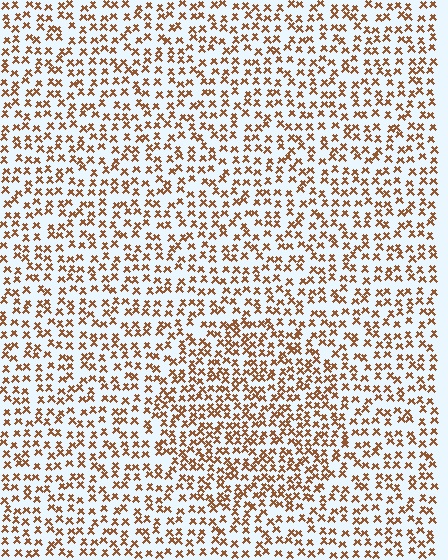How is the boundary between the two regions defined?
The boundary is defined by a change in element density (approximately 1.5x ratio). All elements are the same color, size, and shape.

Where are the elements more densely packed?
The elements are more densely packed inside the circle boundary.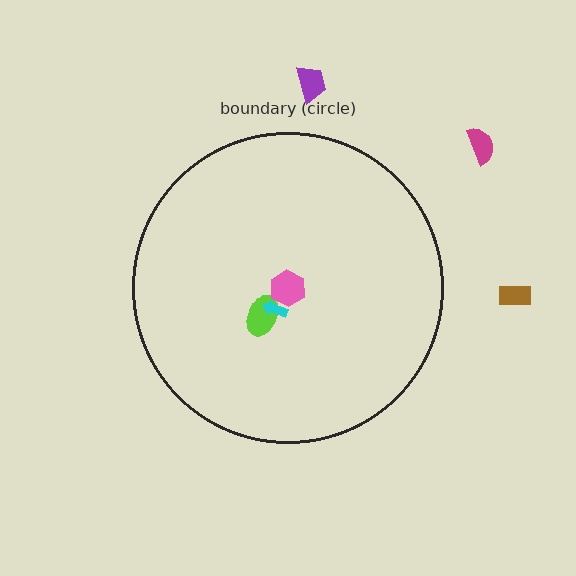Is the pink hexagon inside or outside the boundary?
Inside.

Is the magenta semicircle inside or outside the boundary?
Outside.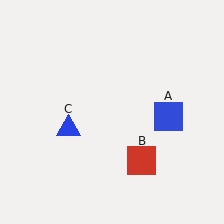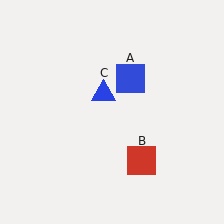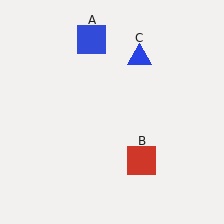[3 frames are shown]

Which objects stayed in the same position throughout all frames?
Red square (object B) remained stationary.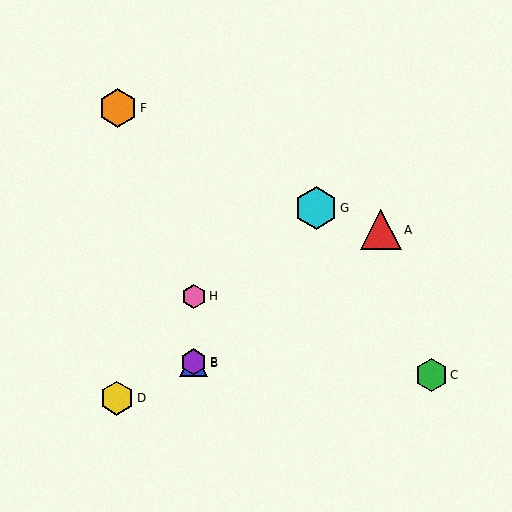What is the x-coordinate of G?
Object G is at x≈316.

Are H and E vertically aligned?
Yes, both are at x≈194.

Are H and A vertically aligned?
No, H is at x≈194 and A is at x≈381.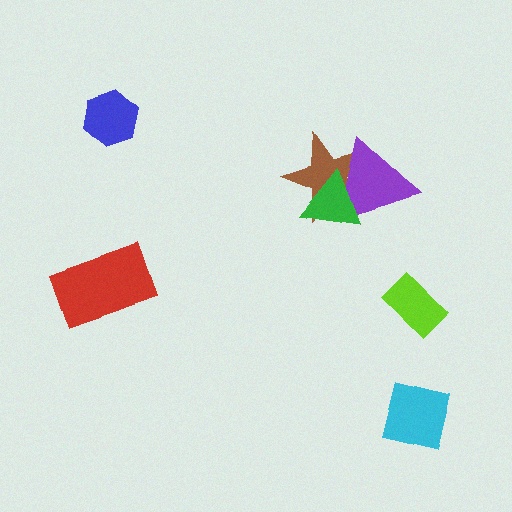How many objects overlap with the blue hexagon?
0 objects overlap with the blue hexagon.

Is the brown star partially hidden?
Yes, it is partially covered by another shape.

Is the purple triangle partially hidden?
Yes, it is partially covered by another shape.